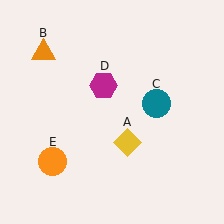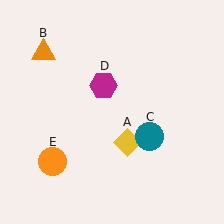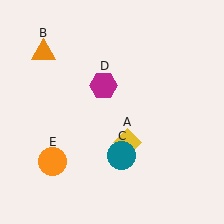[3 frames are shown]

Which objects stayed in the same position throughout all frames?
Yellow diamond (object A) and orange triangle (object B) and magenta hexagon (object D) and orange circle (object E) remained stationary.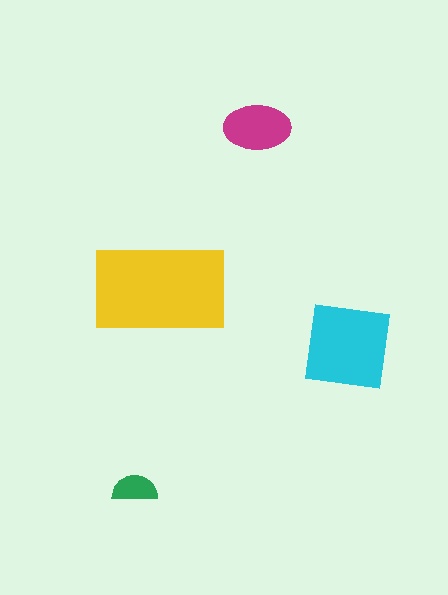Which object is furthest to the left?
The green semicircle is leftmost.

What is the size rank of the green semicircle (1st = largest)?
4th.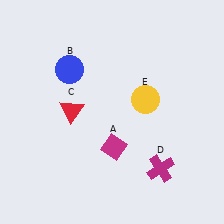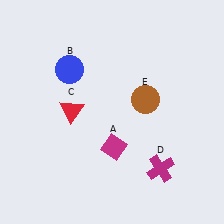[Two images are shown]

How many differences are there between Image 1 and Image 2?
There is 1 difference between the two images.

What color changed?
The circle (E) changed from yellow in Image 1 to brown in Image 2.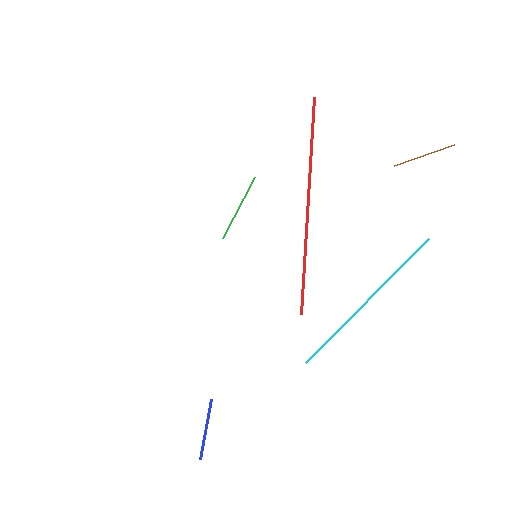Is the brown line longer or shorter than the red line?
The red line is longer than the brown line.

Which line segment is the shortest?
The blue line is the shortest at approximately 60 pixels.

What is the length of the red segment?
The red segment is approximately 217 pixels long.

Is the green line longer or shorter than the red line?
The red line is longer than the green line.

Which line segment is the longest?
The red line is the longest at approximately 217 pixels.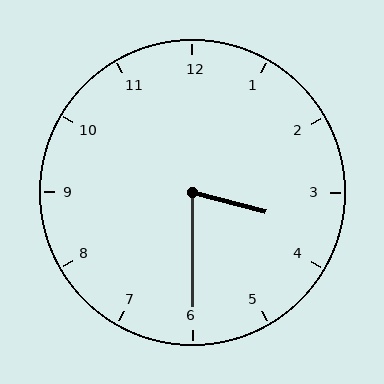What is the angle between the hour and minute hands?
Approximately 75 degrees.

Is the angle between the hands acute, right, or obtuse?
It is acute.